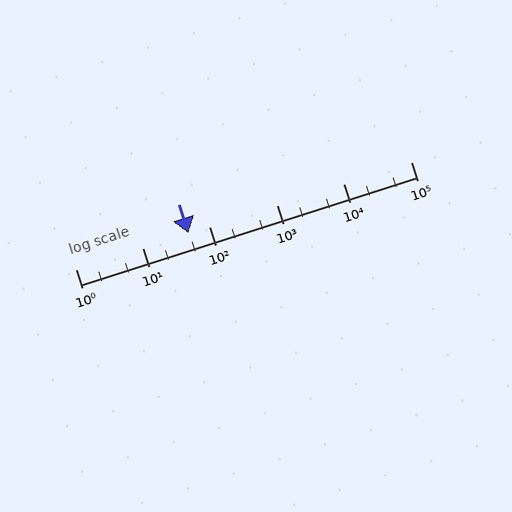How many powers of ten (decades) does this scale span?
The scale spans 5 decades, from 1 to 100000.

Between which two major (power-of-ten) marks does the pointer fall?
The pointer is between 10 and 100.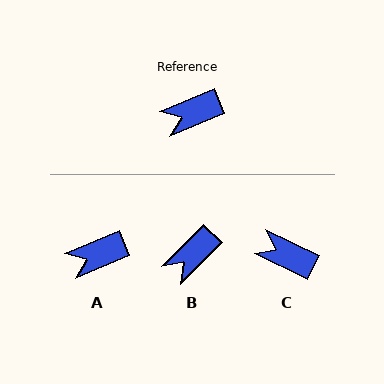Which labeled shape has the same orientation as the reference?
A.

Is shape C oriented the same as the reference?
No, it is off by about 48 degrees.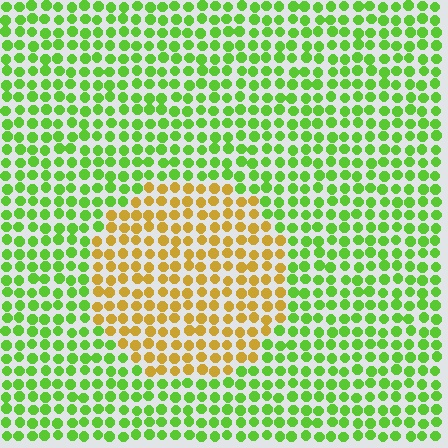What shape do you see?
I see a circle.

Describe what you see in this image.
The image is filled with small lime elements in a uniform arrangement. A circle-shaped region is visible where the elements are tinted to a slightly different hue, forming a subtle color boundary.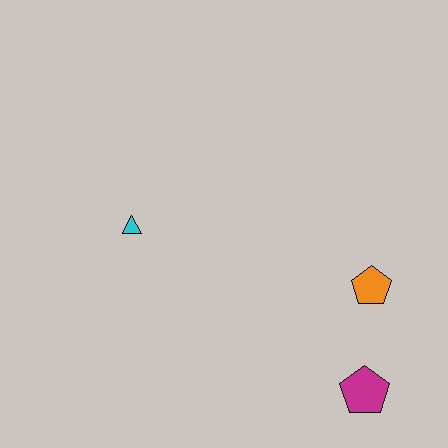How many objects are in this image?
There are 3 objects.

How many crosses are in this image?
There are no crosses.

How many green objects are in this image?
There are no green objects.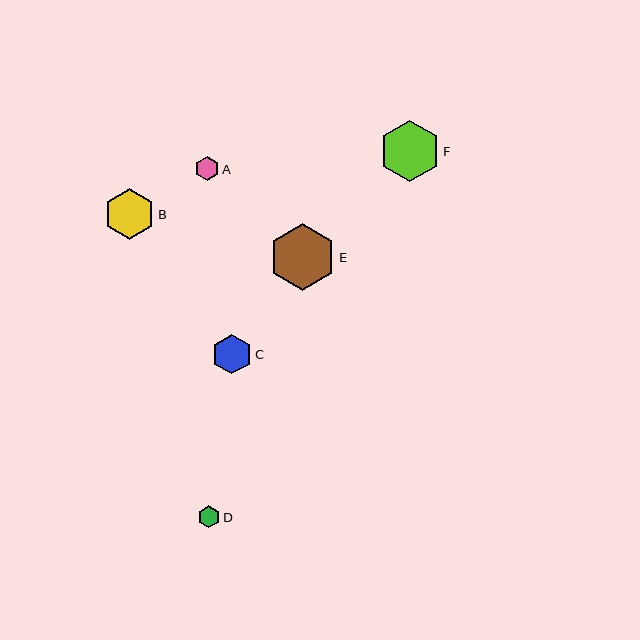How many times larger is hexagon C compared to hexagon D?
Hexagon C is approximately 1.8 times the size of hexagon D.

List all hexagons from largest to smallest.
From largest to smallest: E, F, B, C, A, D.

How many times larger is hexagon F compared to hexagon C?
Hexagon F is approximately 1.5 times the size of hexagon C.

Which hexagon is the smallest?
Hexagon D is the smallest with a size of approximately 22 pixels.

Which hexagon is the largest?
Hexagon E is the largest with a size of approximately 67 pixels.